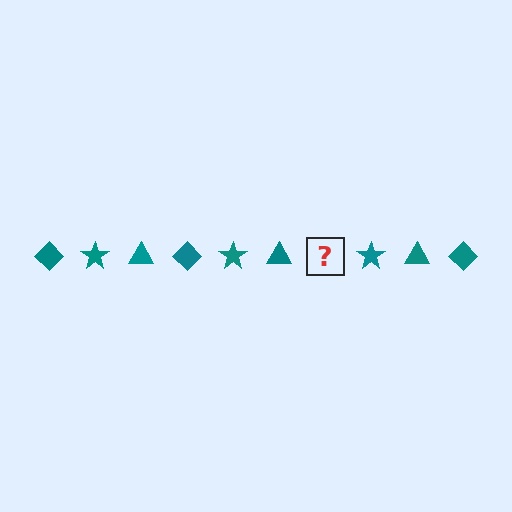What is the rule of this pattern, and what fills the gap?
The rule is that the pattern cycles through diamond, star, triangle shapes in teal. The gap should be filled with a teal diamond.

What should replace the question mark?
The question mark should be replaced with a teal diamond.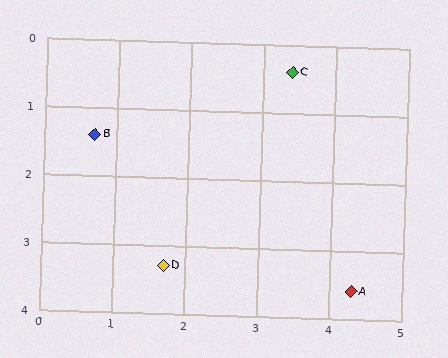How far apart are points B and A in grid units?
Points B and A are about 4.2 grid units apart.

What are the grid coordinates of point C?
Point C is at approximately (3.4, 0.4).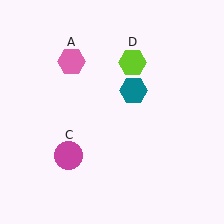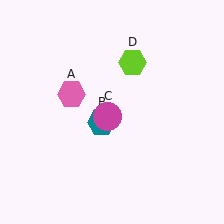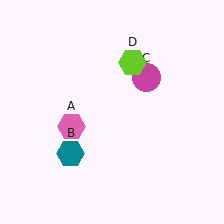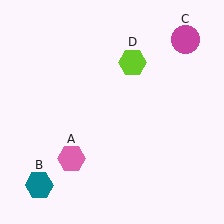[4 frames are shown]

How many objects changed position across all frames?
3 objects changed position: pink hexagon (object A), teal hexagon (object B), magenta circle (object C).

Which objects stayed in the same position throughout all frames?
Lime hexagon (object D) remained stationary.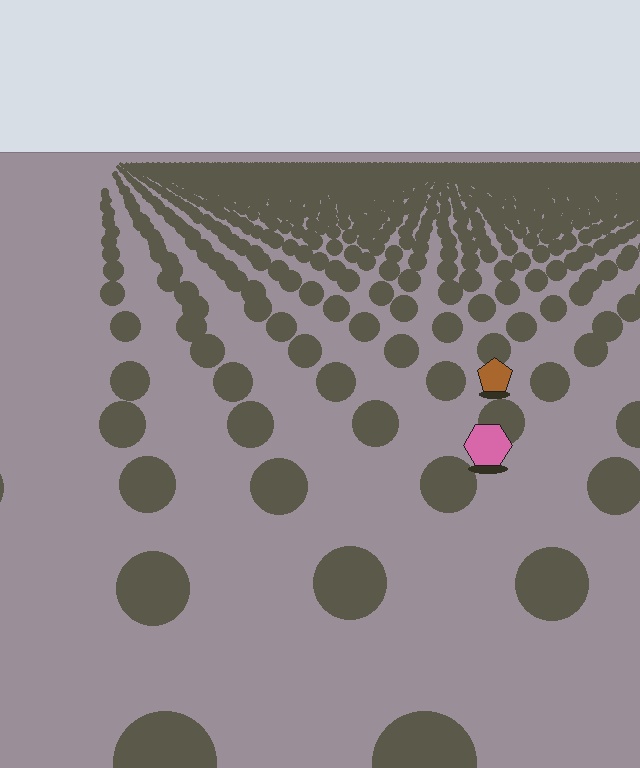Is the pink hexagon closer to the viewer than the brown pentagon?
Yes. The pink hexagon is closer — you can tell from the texture gradient: the ground texture is coarser near it.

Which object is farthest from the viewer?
The brown pentagon is farthest from the viewer. It appears smaller and the ground texture around it is denser.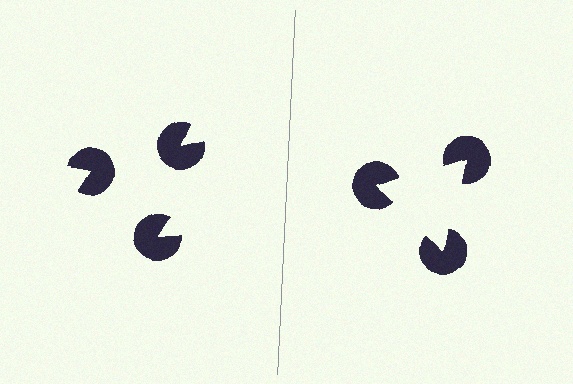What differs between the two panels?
The pac-man discs are positioned identically on both sides; only the wedge orientations differ. On the right they align to a triangle; on the left they are misaligned.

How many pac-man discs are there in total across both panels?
6 — 3 on each side.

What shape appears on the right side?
An illusory triangle.